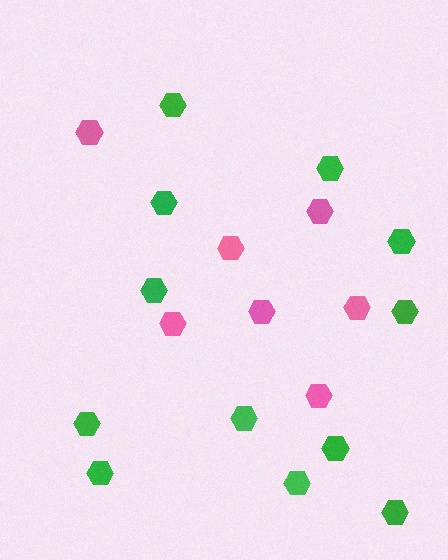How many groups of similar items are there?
There are 2 groups: one group of green hexagons (12) and one group of pink hexagons (7).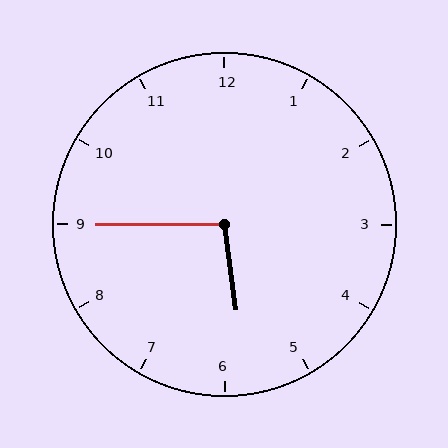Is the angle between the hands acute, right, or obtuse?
It is obtuse.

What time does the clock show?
5:45.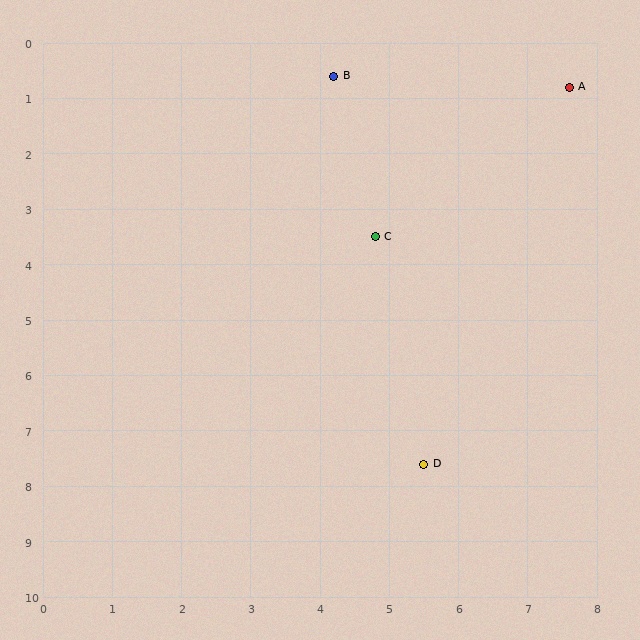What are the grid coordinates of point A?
Point A is at approximately (7.6, 0.8).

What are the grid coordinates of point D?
Point D is at approximately (5.5, 7.6).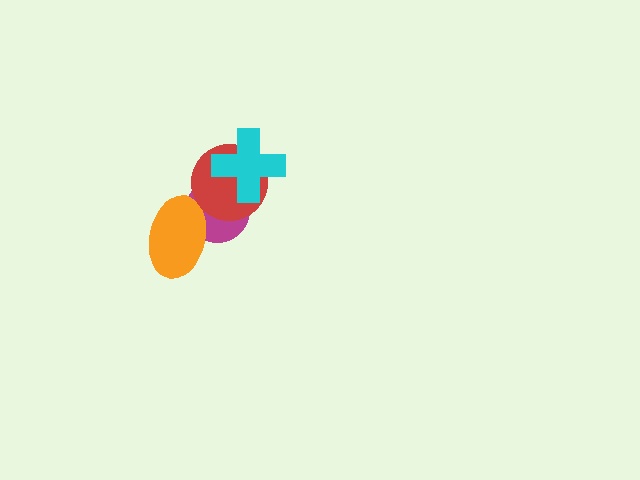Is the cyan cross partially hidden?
No, no other shape covers it.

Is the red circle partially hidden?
Yes, it is partially covered by another shape.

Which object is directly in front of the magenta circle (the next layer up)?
The orange ellipse is directly in front of the magenta circle.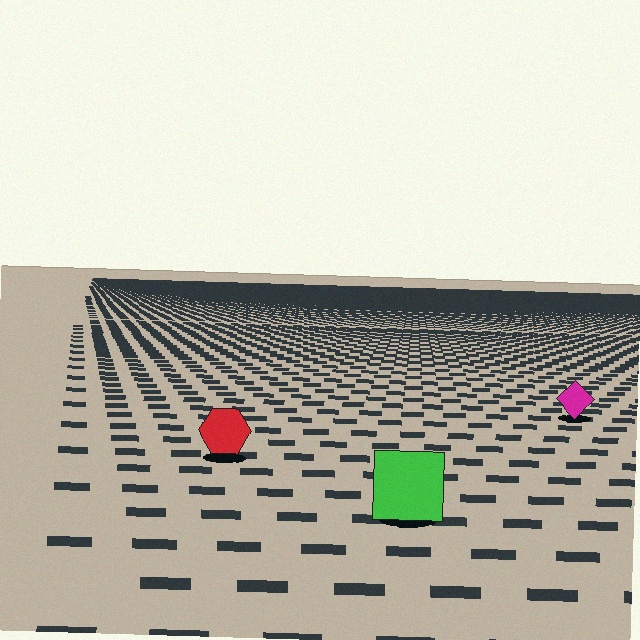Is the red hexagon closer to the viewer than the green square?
No. The green square is closer — you can tell from the texture gradient: the ground texture is coarser near it.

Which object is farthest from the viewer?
The magenta diamond is farthest from the viewer. It appears smaller and the ground texture around it is denser.